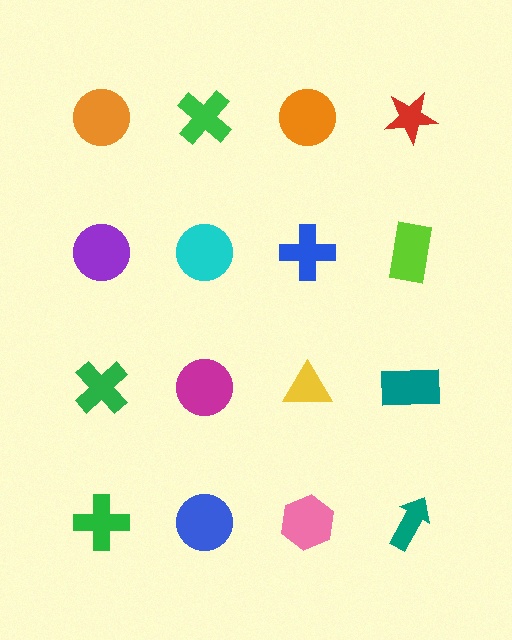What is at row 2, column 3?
A blue cross.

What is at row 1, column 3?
An orange circle.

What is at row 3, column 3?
A yellow triangle.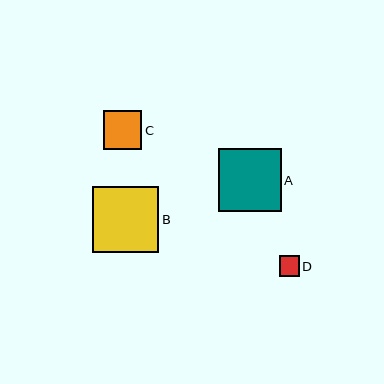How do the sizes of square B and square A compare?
Square B and square A are approximately the same size.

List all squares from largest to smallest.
From largest to smallest: B, A, C, D.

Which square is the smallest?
Square D is the smallest with a size of approximately 20 pixels.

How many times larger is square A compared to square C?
Square A is approximately 1.7 times the size of square C.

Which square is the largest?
Square B is the largest with a size of approximately 66 pixels.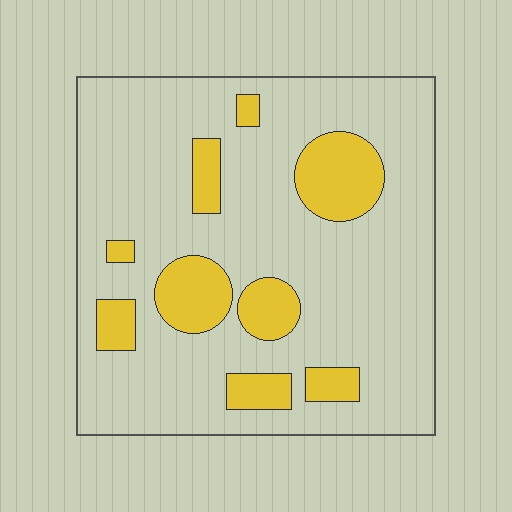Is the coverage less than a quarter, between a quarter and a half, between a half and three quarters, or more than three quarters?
Less than a quarter.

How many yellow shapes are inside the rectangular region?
9.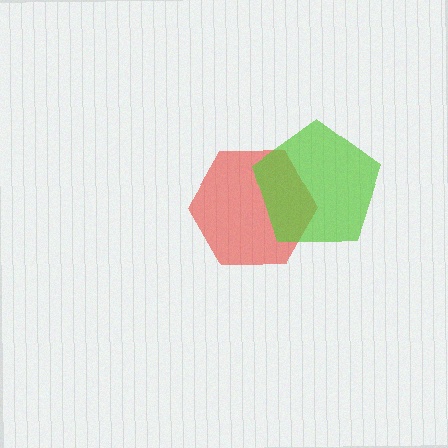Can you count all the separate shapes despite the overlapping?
Yes, there are 2 separate shapes.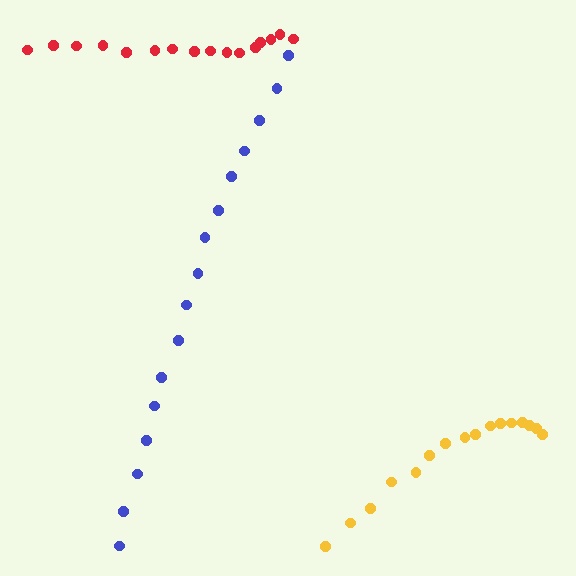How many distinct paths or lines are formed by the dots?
There are 3 distinct paths.